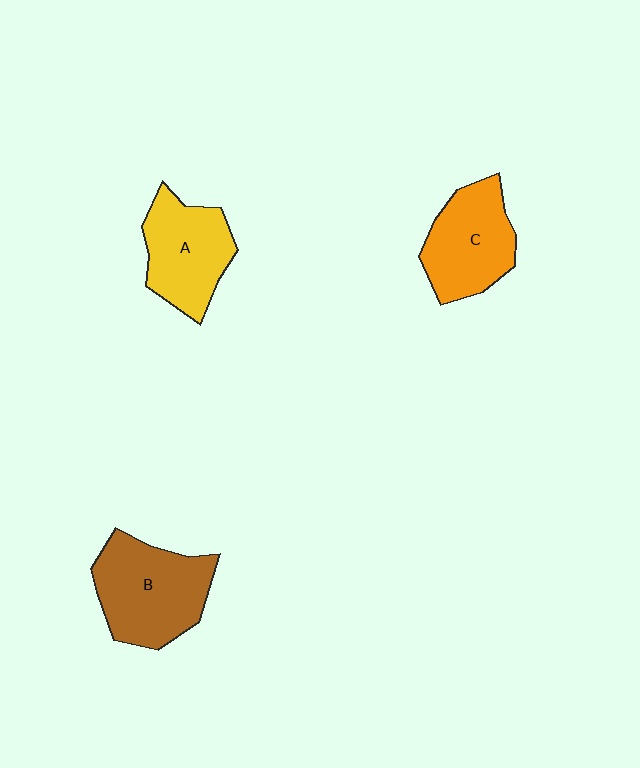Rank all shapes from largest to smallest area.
From largest to smallest: B (brown), C (orange), A (yellow).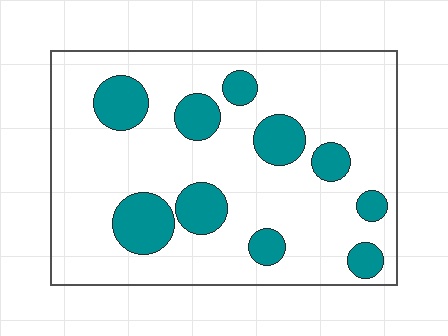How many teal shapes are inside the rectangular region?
10.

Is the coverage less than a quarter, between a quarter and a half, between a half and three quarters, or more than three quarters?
Less than a quarter.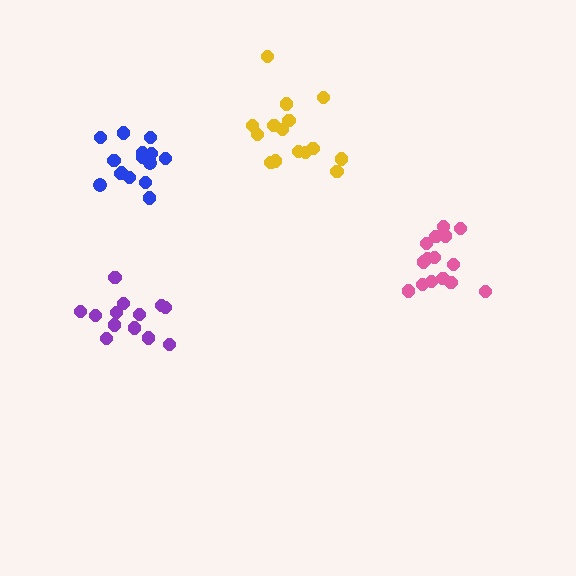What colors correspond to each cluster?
The clusters are colored: blue, purple, pink, yellow.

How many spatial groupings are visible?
There are 4 spatial groupings.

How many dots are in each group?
Group 1: 16 dots, Group 2: 13 dots, Group 3: 15 dots, Group 4: 16 dots (60 total).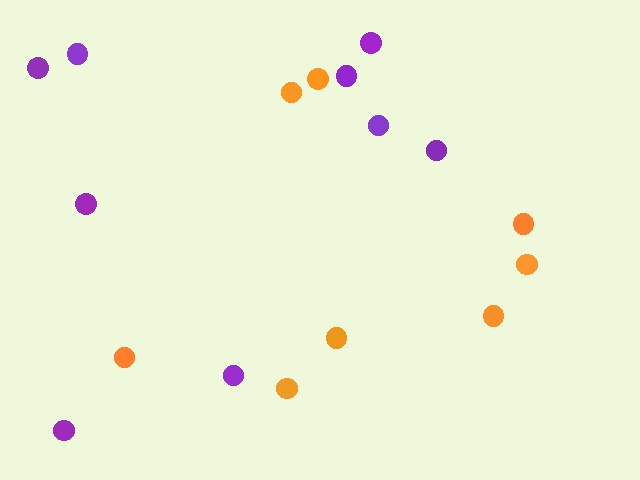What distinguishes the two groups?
There are 2 groups: one group of purple circles (9) and one group of orange circles (8).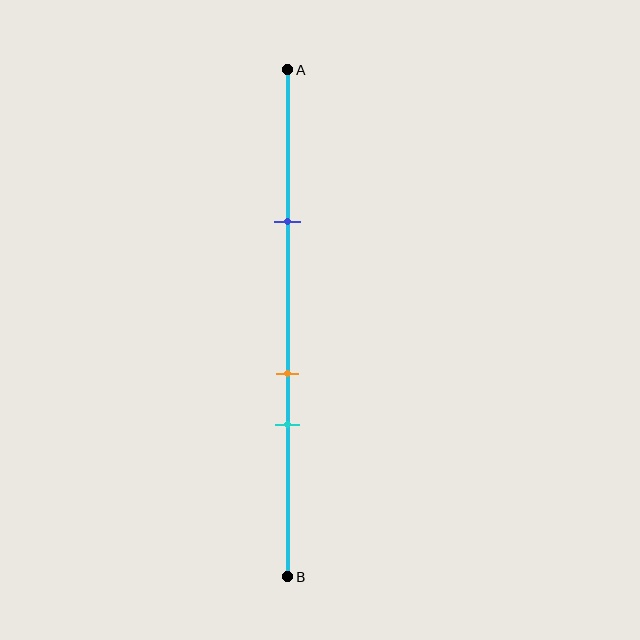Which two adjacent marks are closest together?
The orange and cyan marks are the closest adjacent pair.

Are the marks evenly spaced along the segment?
No, the marks are not evenly spaced.